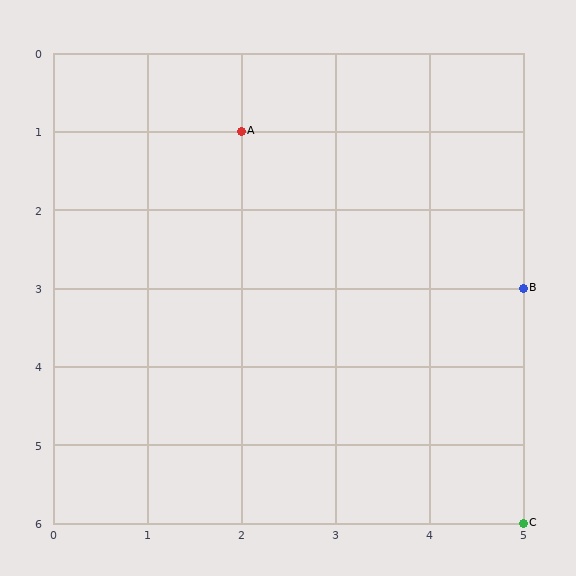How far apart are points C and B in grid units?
Points C and B are 3 rows apart.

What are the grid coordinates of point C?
Point C is at grid coordinates (5, 6).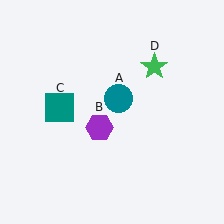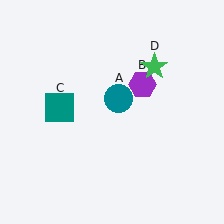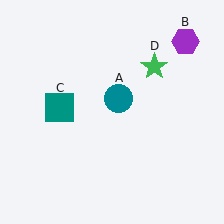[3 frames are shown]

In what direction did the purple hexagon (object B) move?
The purple hexagon (object B) moved up and to the right.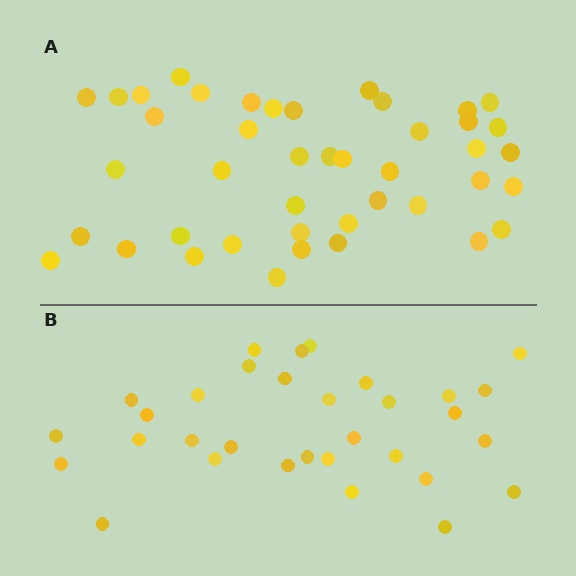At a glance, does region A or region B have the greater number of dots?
Region A (the top region) has more dots.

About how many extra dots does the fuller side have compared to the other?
Region A has roughly 12 or so more dots than region B.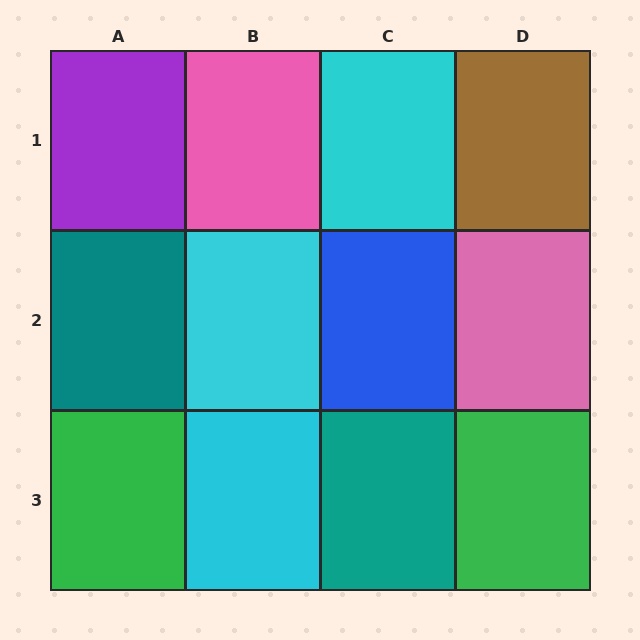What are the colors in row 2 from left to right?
Teal, cyan, blue, pink.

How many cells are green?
2 cells are green.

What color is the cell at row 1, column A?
Purple.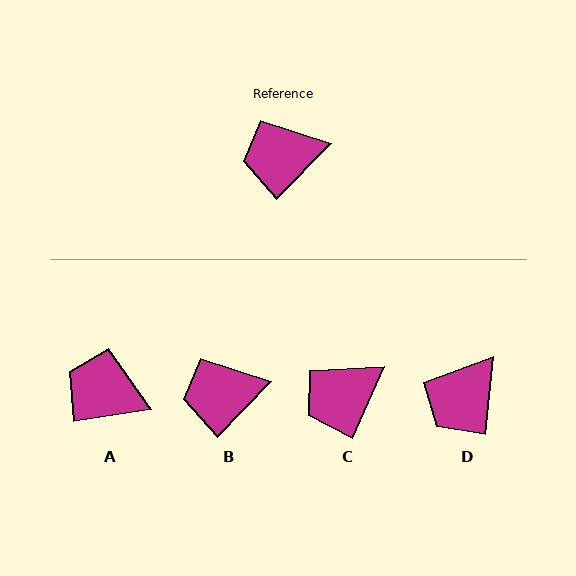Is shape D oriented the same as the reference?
No, it is off by about 38 degrees.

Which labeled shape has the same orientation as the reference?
B.